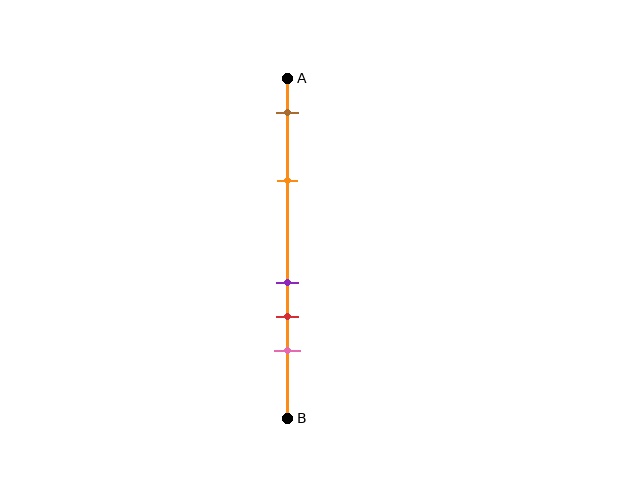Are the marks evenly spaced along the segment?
No, the marks are not evenly spaced.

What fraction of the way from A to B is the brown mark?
The brown mark is approximately 10% (0.1) of the way from A to B.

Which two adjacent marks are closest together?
The purple and red marks are the closest adjacent pair.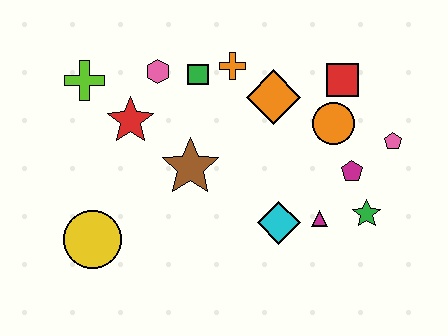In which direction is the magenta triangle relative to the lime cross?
The magenta triangle is to the right of the lime cross.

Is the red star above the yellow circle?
Yes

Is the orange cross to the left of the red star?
No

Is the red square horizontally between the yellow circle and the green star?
Yes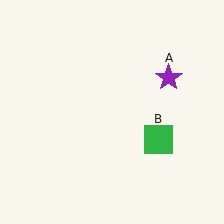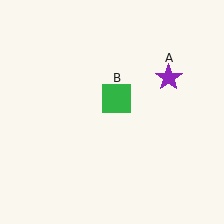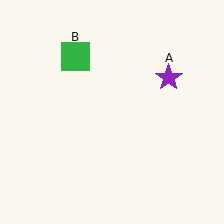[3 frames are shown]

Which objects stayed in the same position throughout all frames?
Purple star (object A) remained stationary.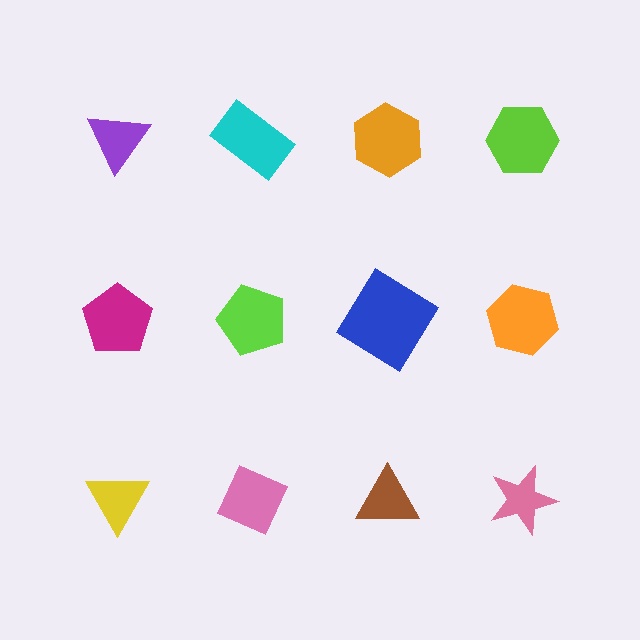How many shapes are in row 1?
4 shapes.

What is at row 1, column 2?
A cyan rectangle.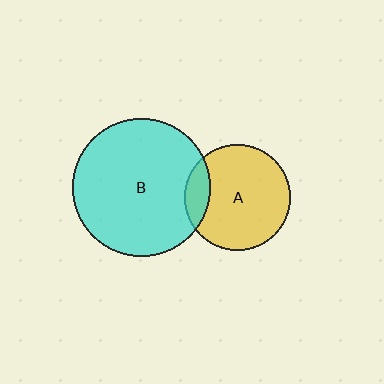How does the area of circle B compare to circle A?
Approximately 1.7 times.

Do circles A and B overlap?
Yes.